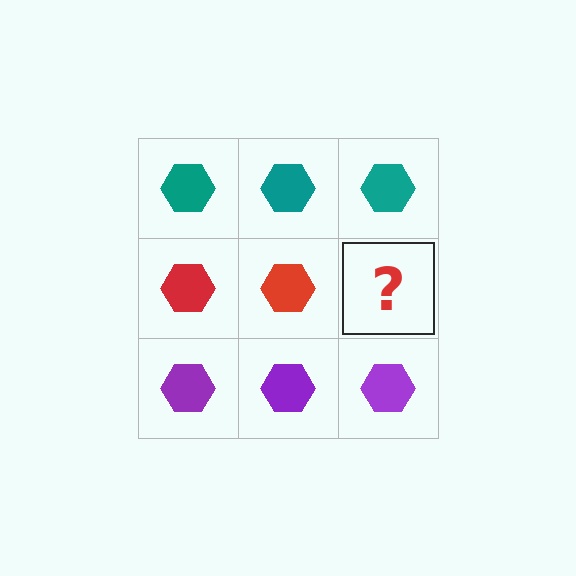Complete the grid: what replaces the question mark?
The question mark should be replaced with a red hexagon.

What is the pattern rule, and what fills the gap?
The rule is that each row has a consistent color. The gap should be filled with a red hexagon.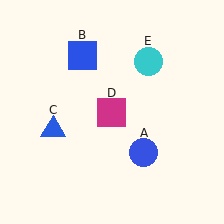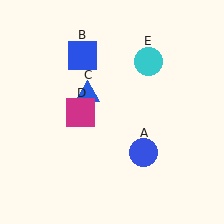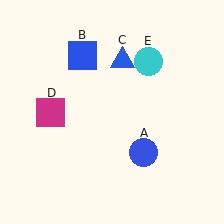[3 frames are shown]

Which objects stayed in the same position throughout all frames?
Blue circle (object A) and blue square (object B) and cyan circle (object E) remained stationary.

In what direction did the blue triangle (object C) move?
The blue triangle (object C) moved up and to the right.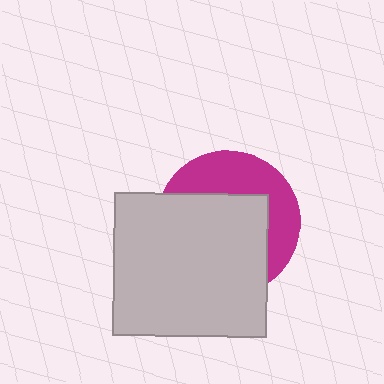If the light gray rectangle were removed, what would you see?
You would see the complete magenta circle.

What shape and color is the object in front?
The object in front is a light gray rectangle.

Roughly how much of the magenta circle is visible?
A small part of it is visible (roughly 38%).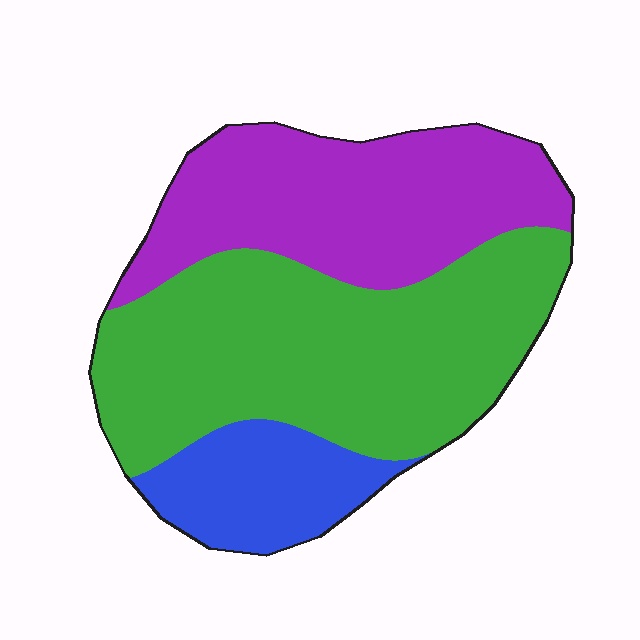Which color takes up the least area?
Blue, at roughly 15%.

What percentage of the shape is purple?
Purple takes up about one third (1/3) of the shape.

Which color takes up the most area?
Green, at roughly 50%.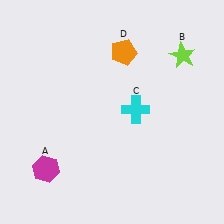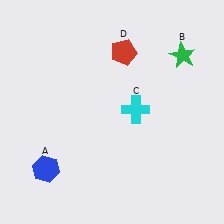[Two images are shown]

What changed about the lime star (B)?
In Image 1, B is lime. In Image 2, it changed to green.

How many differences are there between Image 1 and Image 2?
There are 3 differences between the two images.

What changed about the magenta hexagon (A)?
In Image 1, A is magenta. In Image 2, it changed to blue.